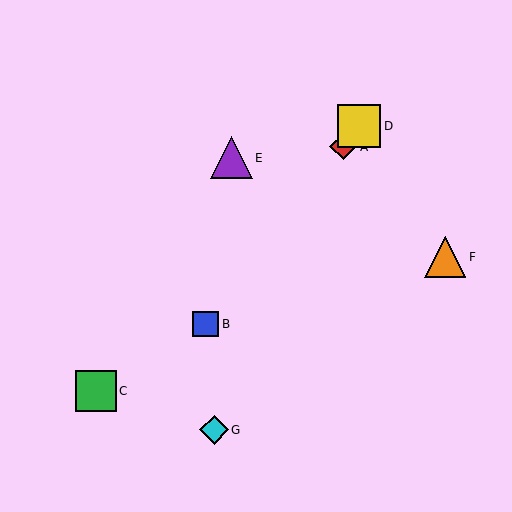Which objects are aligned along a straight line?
Objects A, B, D are aligned along a straight line.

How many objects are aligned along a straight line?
3 objects (A, B, D) are aligned along a straight line.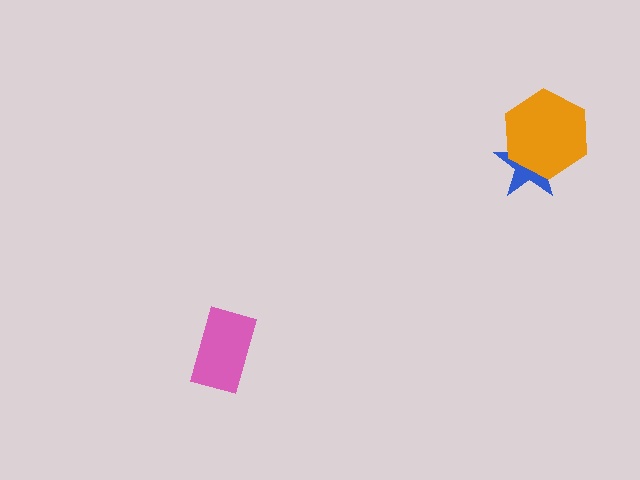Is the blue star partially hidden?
Yes, it is partially covered by another shape.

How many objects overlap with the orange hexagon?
1 object overlaps with the orange hexagon.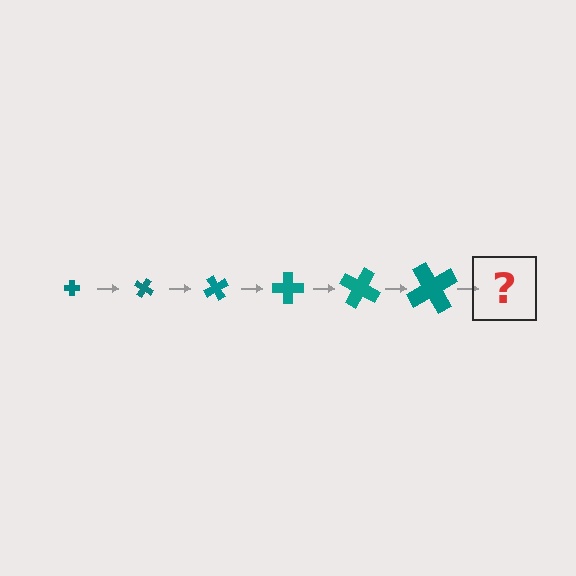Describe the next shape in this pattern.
It should be a cross, larger than the previous one and rotated 180 degrees from the start.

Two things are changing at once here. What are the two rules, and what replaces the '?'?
The two rules are that the cross grows larger each step and it rotates 30 degrees each step. The '?' should be a cross, larger than the previous one and rotated 180 degrees from the start.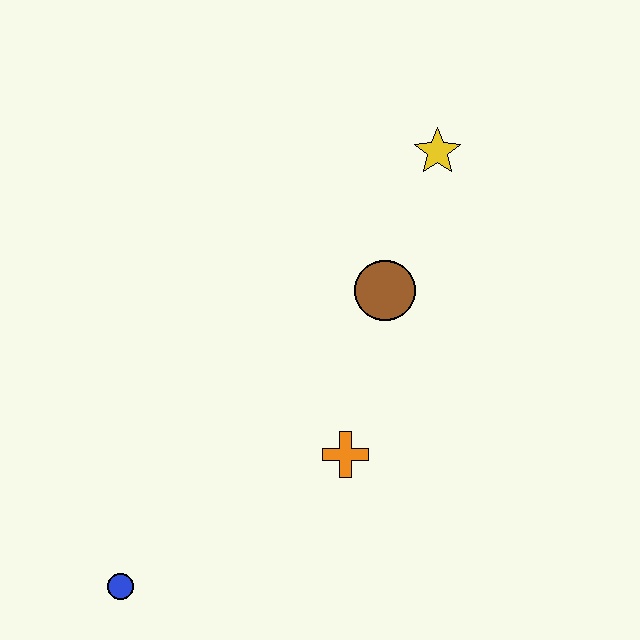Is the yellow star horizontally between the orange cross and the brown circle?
No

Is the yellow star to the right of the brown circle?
Yes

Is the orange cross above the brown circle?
No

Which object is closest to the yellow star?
The brown circle is closest to the yellow star.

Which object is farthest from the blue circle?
The yellow star is farthest from the blue circle.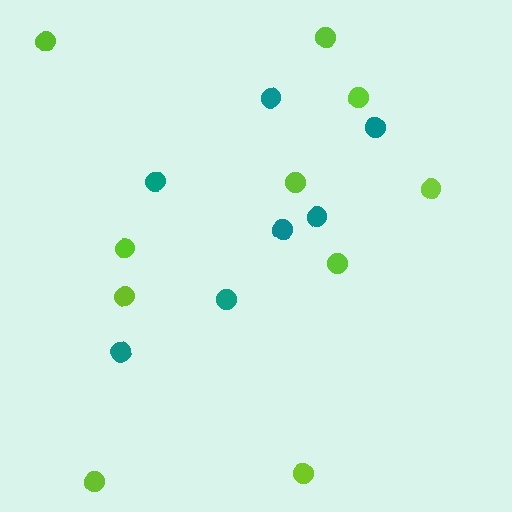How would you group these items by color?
There are 2 groups: one group of lime circles (10) and one group of teal circles (7).